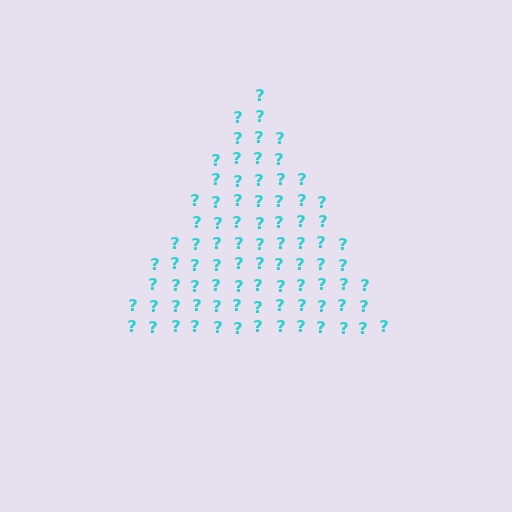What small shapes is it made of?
It is made of small question marks.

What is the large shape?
The large shape is a triangle.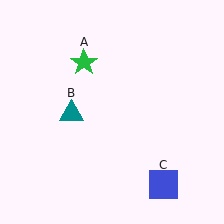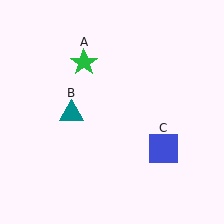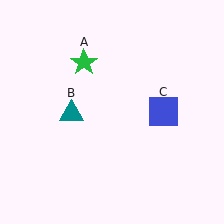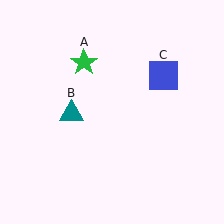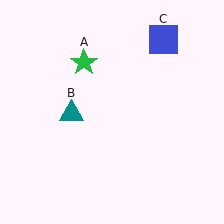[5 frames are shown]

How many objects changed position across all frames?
1 object changed position: blue square (object C).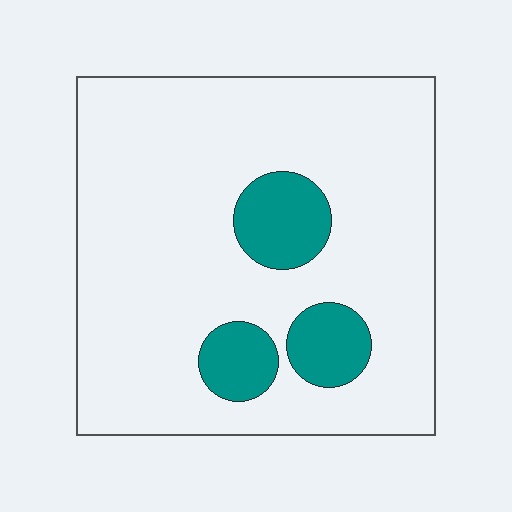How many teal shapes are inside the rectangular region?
3.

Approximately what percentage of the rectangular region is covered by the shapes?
Approximately 15%.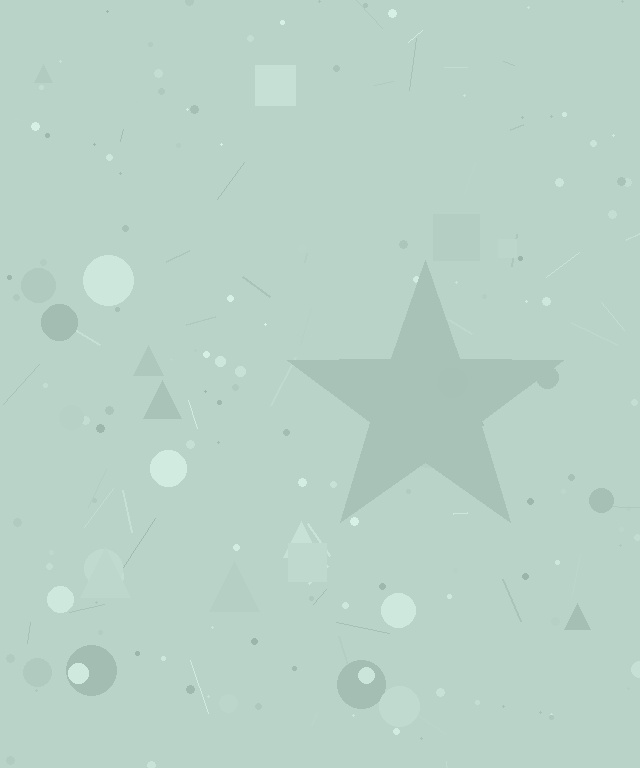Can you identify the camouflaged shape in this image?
The camouflaged shape is a star.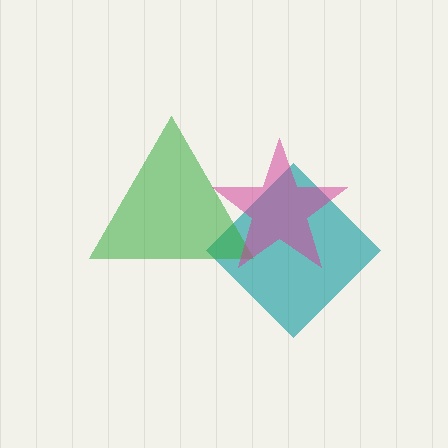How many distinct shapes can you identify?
There are 3 distinct shapes: a teal diamond, a green triangle, a magenta star.